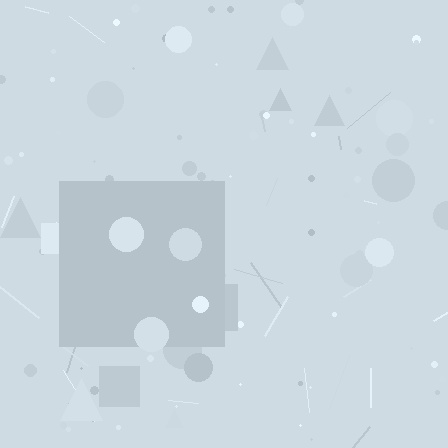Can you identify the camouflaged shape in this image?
The camouflaged shape is a square.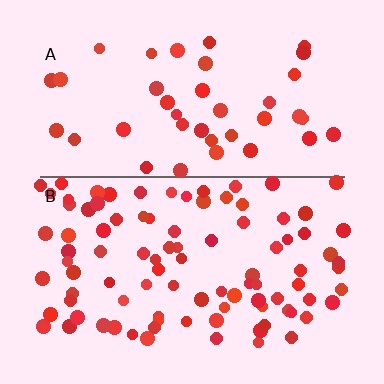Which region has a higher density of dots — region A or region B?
B (the bottom).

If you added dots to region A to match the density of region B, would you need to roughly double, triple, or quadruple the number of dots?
Approximately double.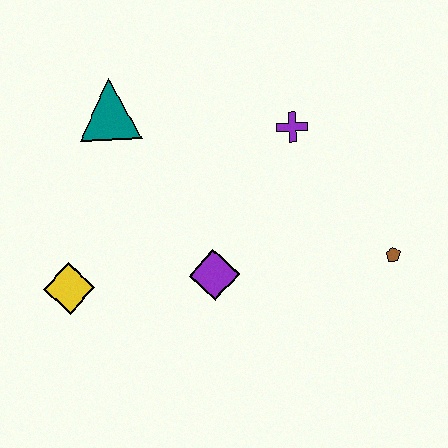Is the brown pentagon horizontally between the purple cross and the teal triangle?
No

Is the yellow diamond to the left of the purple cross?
Yes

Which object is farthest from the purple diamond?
The teal triangle is farthest from the purple diamond.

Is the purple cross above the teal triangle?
No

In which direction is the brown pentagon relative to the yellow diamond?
The brown pentagon is to the right of the yellow diamond.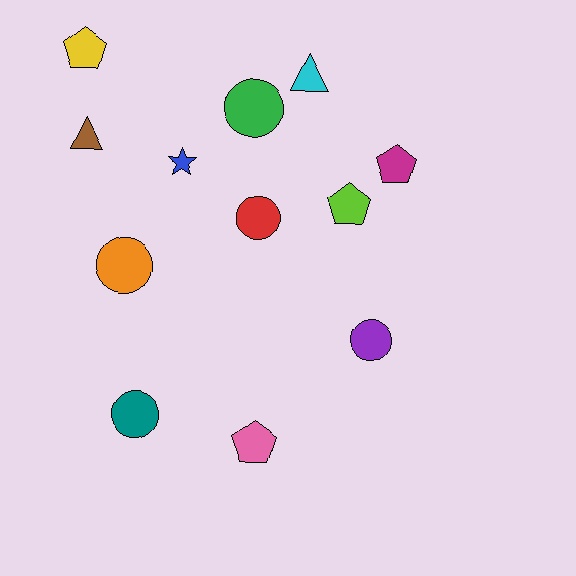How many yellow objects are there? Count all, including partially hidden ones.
There is 1 yellow object.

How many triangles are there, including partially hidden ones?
There are 2 triangles.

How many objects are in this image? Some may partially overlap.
There are 12 objects.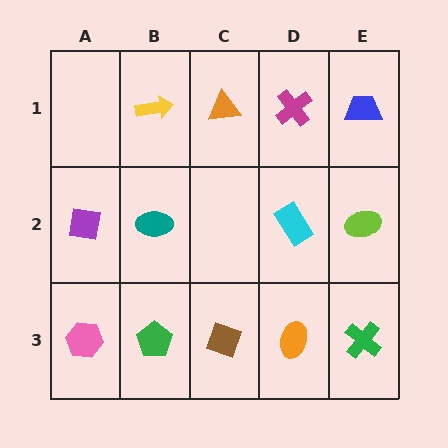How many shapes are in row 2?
4 shapes.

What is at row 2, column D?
A cyan rectangle.